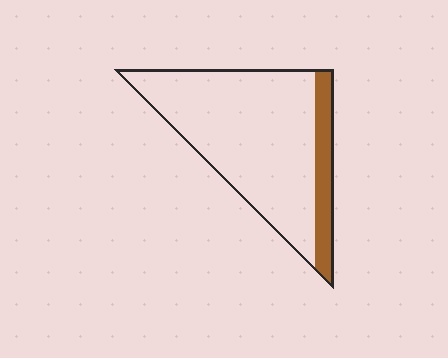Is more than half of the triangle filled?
No.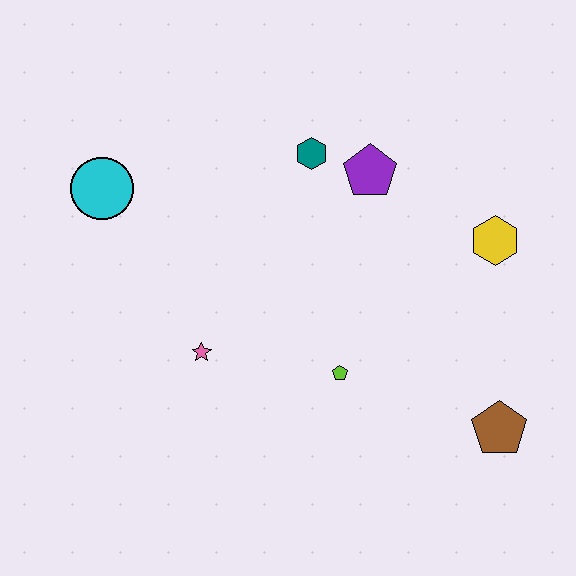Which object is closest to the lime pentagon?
The pink star is closest to the lime pentagon.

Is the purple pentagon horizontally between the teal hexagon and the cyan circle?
No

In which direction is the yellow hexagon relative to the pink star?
The yellow hexagon is to the right of the pink star.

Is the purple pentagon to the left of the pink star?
No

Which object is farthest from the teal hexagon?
The brown pentagon is farthest from the teal hexagon.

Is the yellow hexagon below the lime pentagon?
No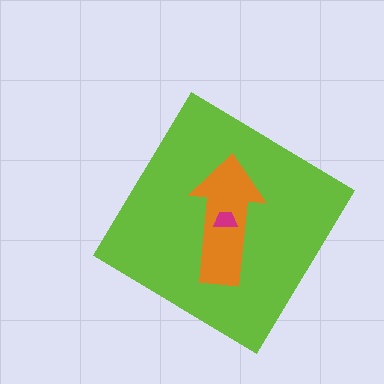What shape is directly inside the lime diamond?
The orange arrow.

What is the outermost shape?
The lime diamond.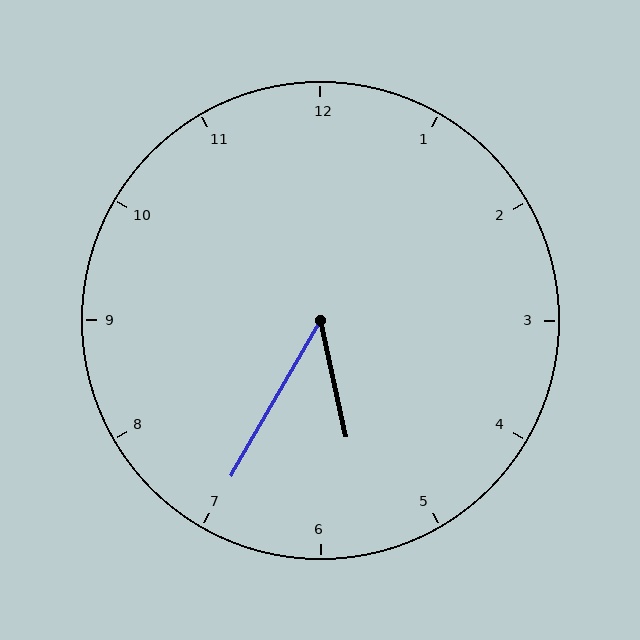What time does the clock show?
5:35.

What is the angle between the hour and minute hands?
Approximately 42 degrees.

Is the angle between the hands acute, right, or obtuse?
It is acute.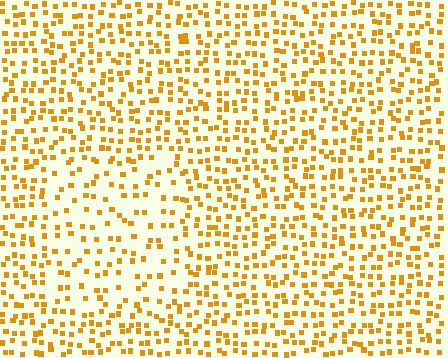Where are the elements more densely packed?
The elements are more densely packed outside the rectangle boundary.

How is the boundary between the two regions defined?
The boundary is defined by a change in element density (approximately 1.8x ratio). All elements are the same color, size, and shape.